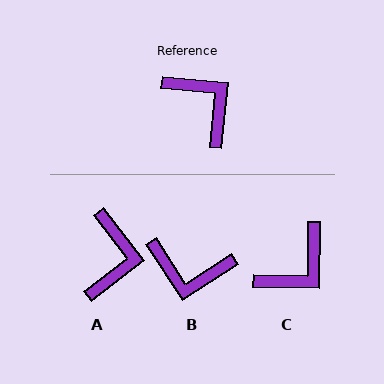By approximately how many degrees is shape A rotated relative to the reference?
Approximately 47 degrees clockwise.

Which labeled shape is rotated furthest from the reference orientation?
B, about 141 degrees away.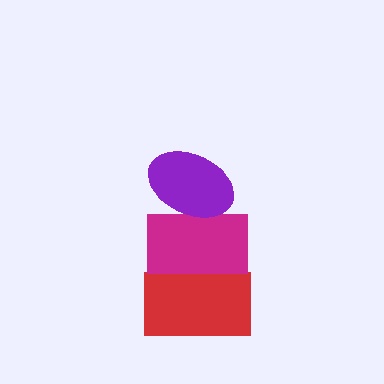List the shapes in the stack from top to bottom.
From top to bottom: the purple ellipse, the magenta rectangle, the red rectangle.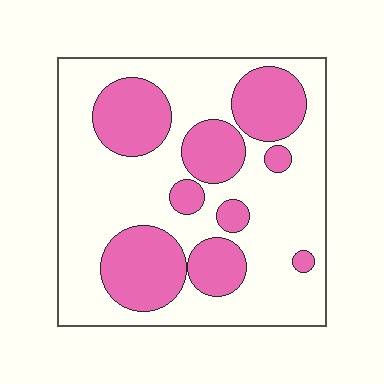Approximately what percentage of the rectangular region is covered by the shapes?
Approximately 35%.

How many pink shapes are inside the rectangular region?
9.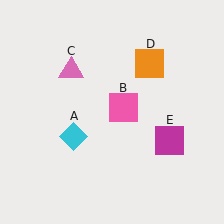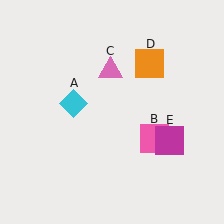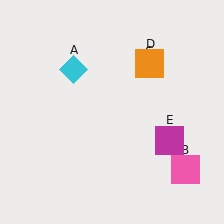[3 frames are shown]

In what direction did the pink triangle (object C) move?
The pink triangle (object C) moved right.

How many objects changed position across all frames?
3 objects changed position: cyan diamond (object A), pink square (object B), pink triangle (object C).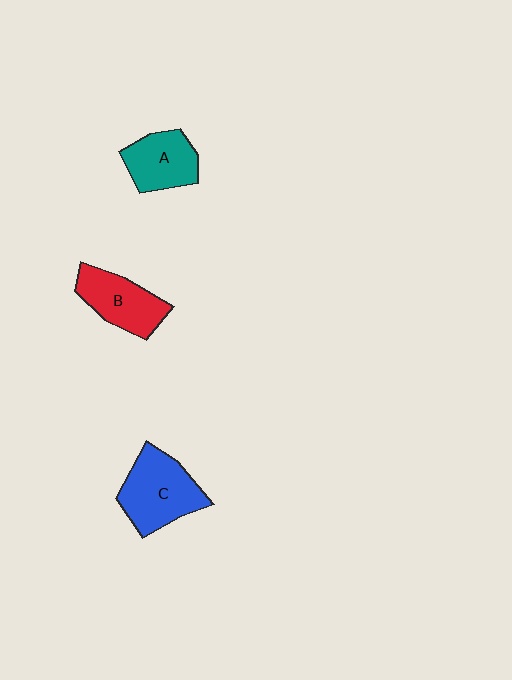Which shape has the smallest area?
Shape A (teal).